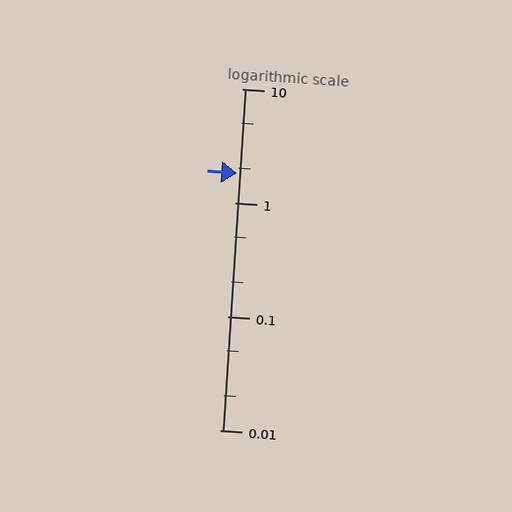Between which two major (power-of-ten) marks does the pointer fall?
The pointer is between 1 and 10.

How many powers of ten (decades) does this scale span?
The scale spans 3 decades, from 0.01 to 10.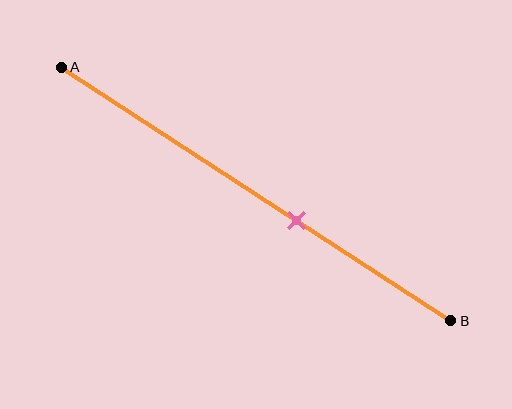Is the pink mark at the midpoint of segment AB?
No, the mark is at about 60% from A, not at the 50% midpoint.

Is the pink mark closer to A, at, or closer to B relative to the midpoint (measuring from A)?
The pink mark is closer to point B than the midpoint of segment AB.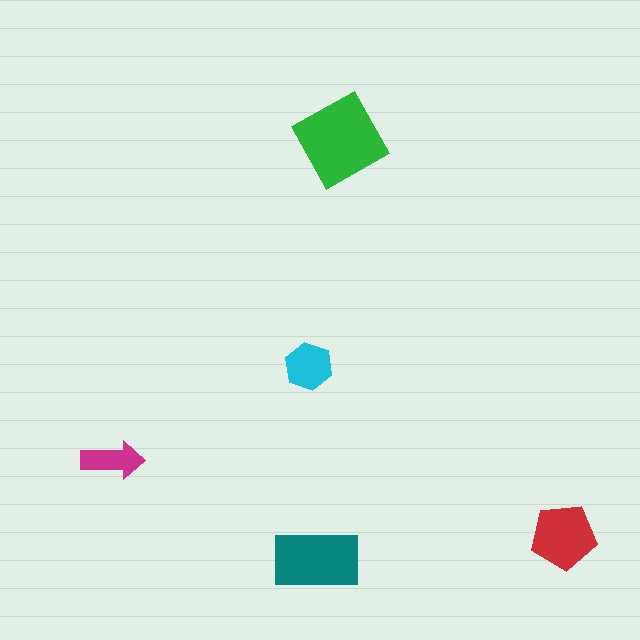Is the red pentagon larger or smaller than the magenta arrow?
Larger.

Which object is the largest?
The green square.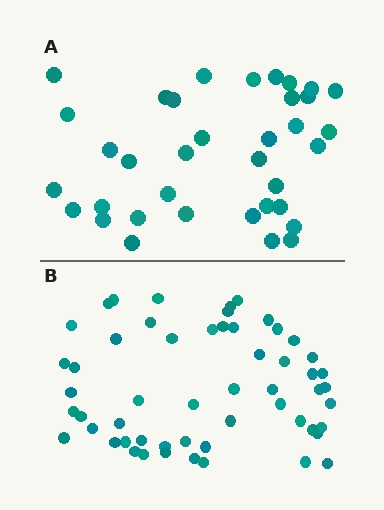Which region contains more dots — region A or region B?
Region B (the bottom region) has more dots.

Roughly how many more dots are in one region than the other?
Region B has approximately 20 more dots than region A.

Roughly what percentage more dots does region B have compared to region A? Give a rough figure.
About 55% more.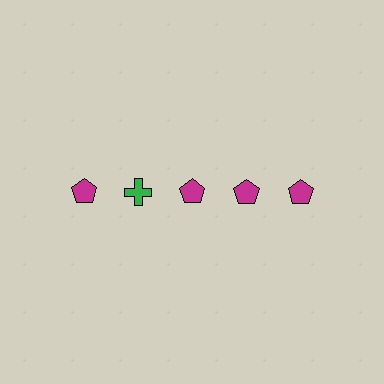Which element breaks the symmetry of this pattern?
The green cross in the top row, second from left column breaks the symmetry. All other shapes are magenta pentagons.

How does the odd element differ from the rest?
It differs in both color (green instead of magenta) and shape (cross instead of pentagon).